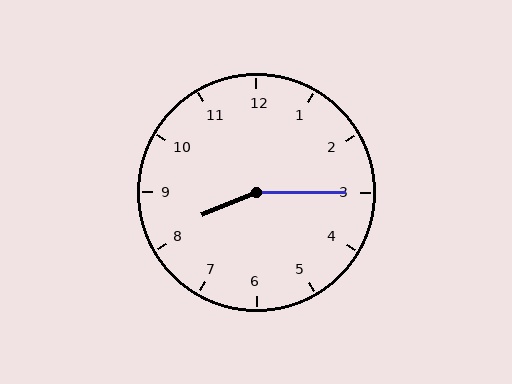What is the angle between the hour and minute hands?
Approximately 158 degrees.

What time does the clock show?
8:15.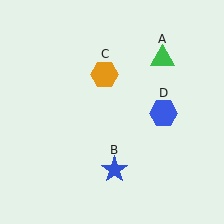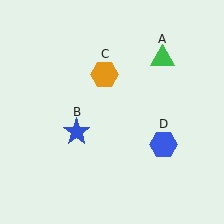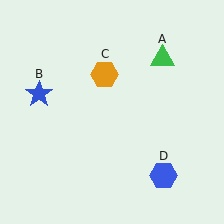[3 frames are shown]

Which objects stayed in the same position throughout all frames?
Green triangle (object A) and orange hexagon (object C) remained stationary.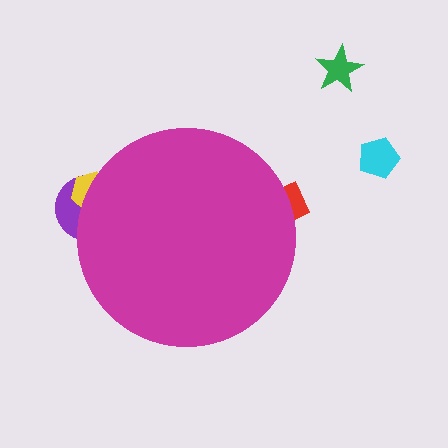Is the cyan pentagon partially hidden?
No, the cyan pentagon is fully visible.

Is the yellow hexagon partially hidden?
Yes, the yellow hexagon is partially hidden behind the magenta circle.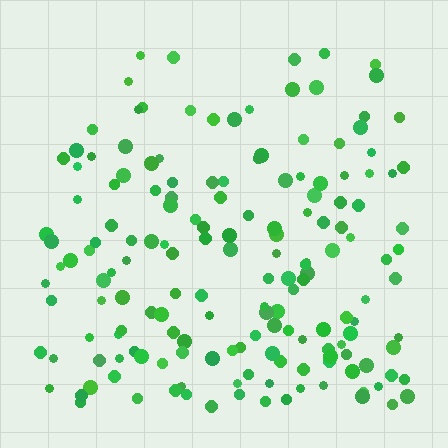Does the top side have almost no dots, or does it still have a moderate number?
Still a moderate number, just noticeably fewer than the bottom.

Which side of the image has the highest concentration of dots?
The bottom.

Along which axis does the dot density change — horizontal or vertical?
Vertical.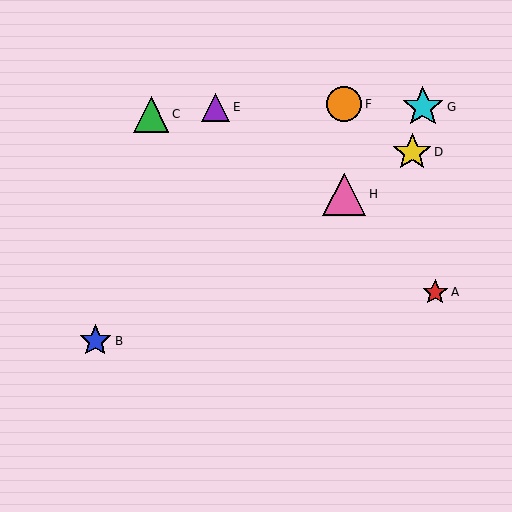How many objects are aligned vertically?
2 objects (F, H) are aligned vertically.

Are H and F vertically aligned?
Yes, both are at x≈344.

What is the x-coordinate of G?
Object G is at x≈423.